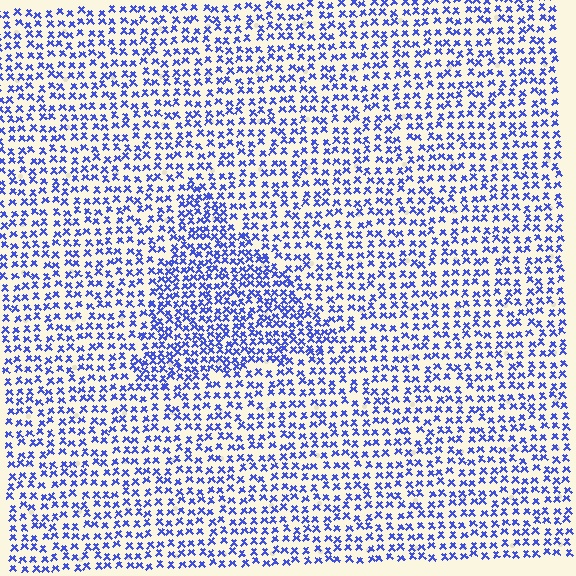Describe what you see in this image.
The image contains small blue elements arranged at two different densities. A triangle-shaped region is visible where the elements are more densely packed than the surrounding area.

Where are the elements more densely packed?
The elements are more densely packed inside the triangle boundary.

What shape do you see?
I see a triangle.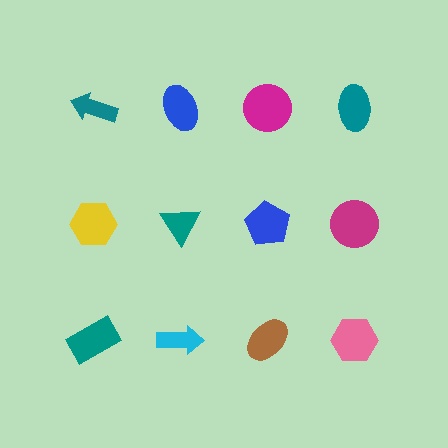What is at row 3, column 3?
A brown ellipse.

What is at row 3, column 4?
A pink hexagon.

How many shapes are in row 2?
4 shapes.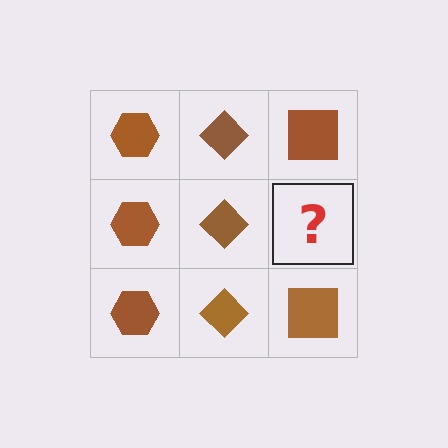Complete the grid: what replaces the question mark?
The question mark should be replaced with a brown square.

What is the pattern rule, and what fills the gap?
The rule is that each column has a consistent shape. The gap should be filled with a brown square.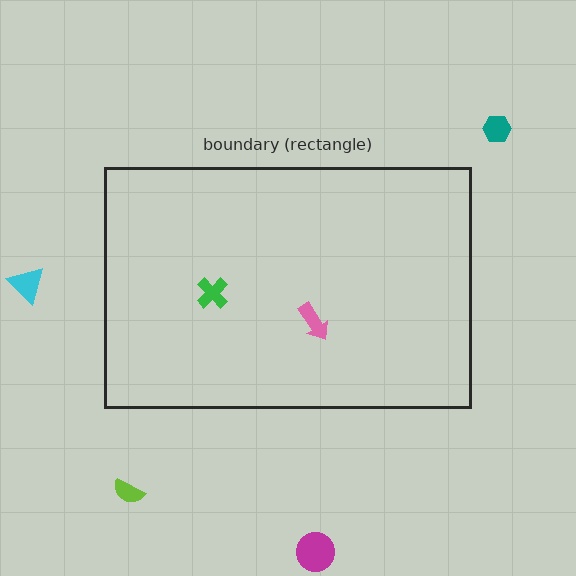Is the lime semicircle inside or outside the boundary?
Outside.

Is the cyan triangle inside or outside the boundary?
Outside.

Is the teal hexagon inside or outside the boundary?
Outside.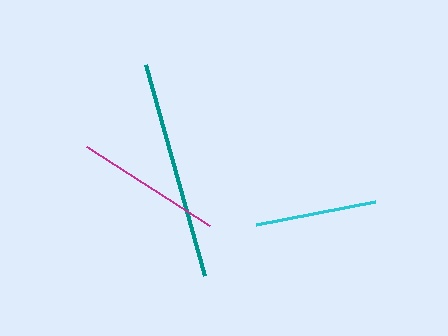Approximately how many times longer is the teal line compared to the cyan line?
The teal line is approximately 1.8 times the length of the cyan line.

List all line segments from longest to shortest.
From longest to shortest: teal, magenta, cyan.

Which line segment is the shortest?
The cyan line is the shortest at approximately 121 pixels.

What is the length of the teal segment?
The teal segment is approximately 219 pixels long.